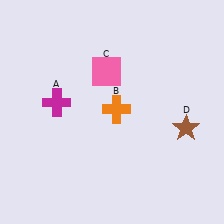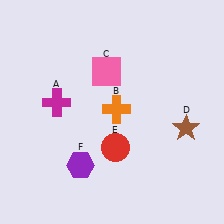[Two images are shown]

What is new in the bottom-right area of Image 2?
A red circle (E) was added in the bottom-right area of Image 2.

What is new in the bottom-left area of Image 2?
A purple hexagon (F) was added in the bottom-left area of Image 2.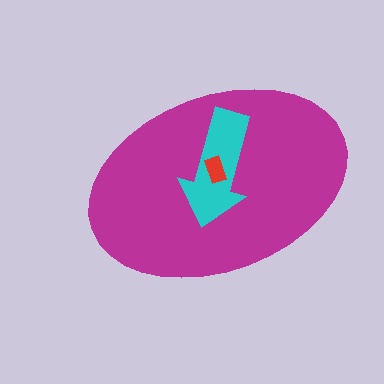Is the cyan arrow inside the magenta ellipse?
Yes.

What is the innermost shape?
The red rectangle.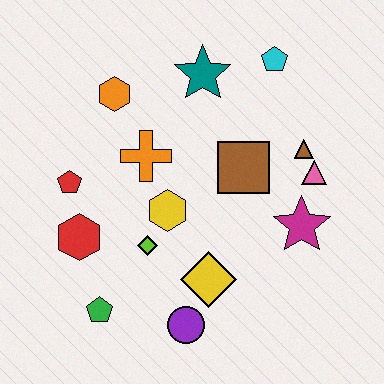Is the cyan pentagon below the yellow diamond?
No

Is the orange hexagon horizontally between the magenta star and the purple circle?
No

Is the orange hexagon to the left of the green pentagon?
No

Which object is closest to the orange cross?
The yellow hexagon is closest to the orange cross.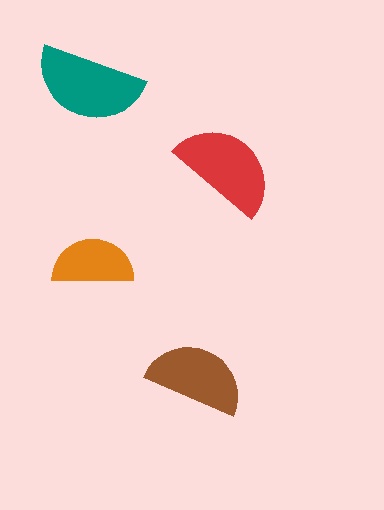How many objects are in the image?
There are 4 objects in the image.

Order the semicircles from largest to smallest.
the teal one, the red one, the brown one, the orange one.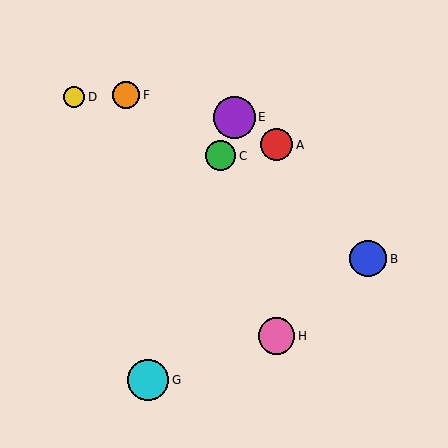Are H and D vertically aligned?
No, H is at x≈277 and D is at x≈74.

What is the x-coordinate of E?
Object E is at x≈235.